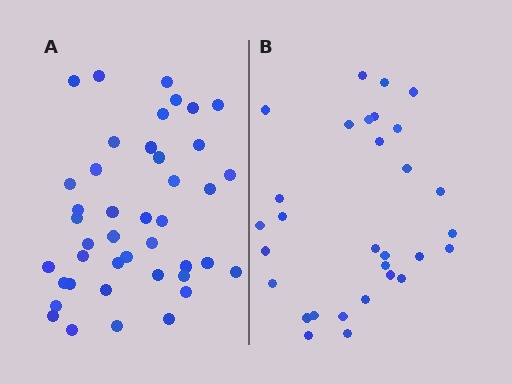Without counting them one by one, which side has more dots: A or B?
Region A (the left region) has more dots.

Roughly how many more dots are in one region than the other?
Region A has roughly 12 or so more dots than region B.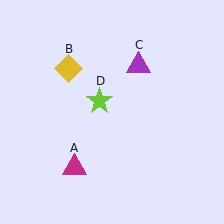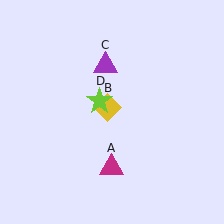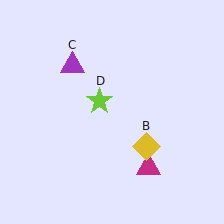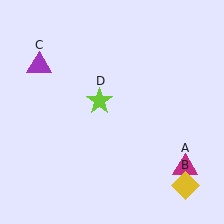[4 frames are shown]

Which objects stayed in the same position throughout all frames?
Lime star (object D) remained stationary.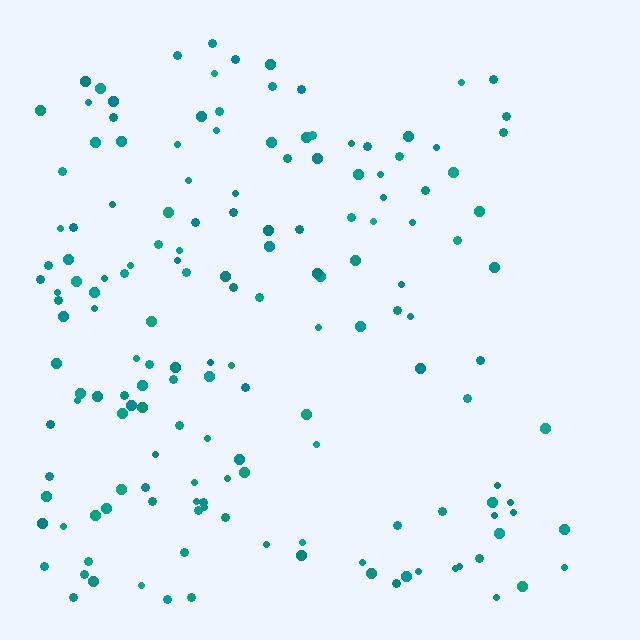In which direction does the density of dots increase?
From right to left, with the left side densest.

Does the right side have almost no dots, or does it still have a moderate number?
Still a moderate number, just noticeably fewer than the left.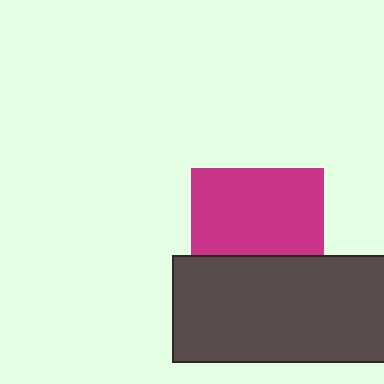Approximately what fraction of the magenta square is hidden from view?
Roughly 34% of the magenta square is hidden behind the dark gray rectangle.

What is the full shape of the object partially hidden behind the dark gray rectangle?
The partially hidden object is a magenta square.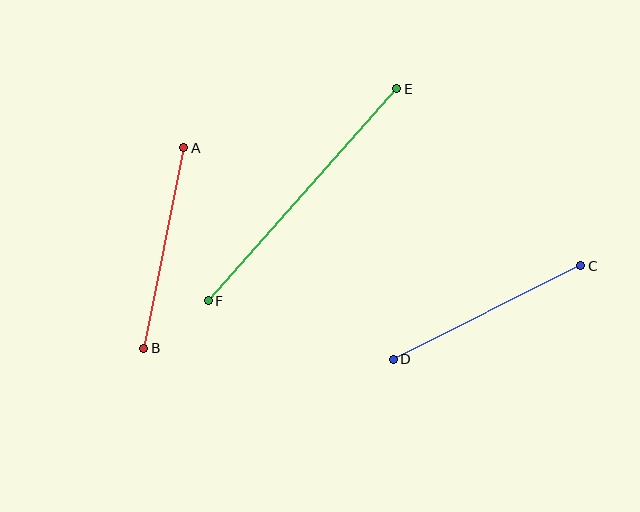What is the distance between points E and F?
The distance is approximately 284 pixels.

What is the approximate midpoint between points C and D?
The midpoint is at approximately (487, 312) pixels.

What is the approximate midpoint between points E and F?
The midpoint is at approximately (303, 195) pixels.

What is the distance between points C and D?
The distance is approximately 210 pixels.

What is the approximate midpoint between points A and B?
The midpoint is at approximately (164, 248) pixels.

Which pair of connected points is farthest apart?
Points E and F are farthest apart.